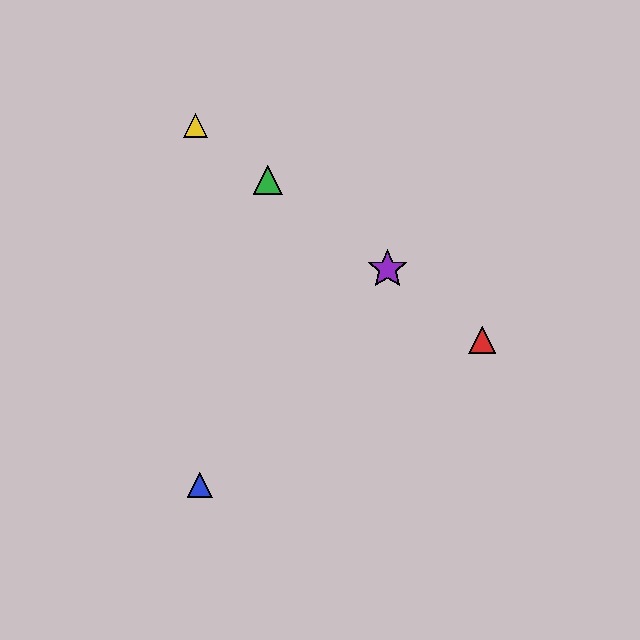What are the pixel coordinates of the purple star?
The purple star is at (388, 269).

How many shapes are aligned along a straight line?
4 shapes (the red triangle, the green triangle, the yellow triangle, the purple star) are aligned along a straight line.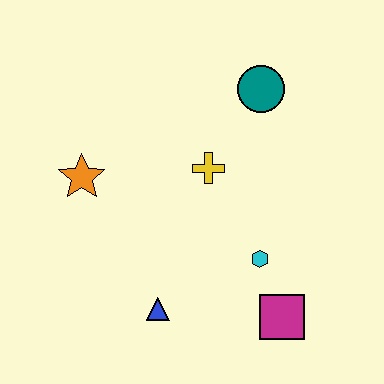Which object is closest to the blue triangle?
The cyan hexagon is closest to the blue triangle.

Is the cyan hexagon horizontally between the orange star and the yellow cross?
No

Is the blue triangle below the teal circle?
Yes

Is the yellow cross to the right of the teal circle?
No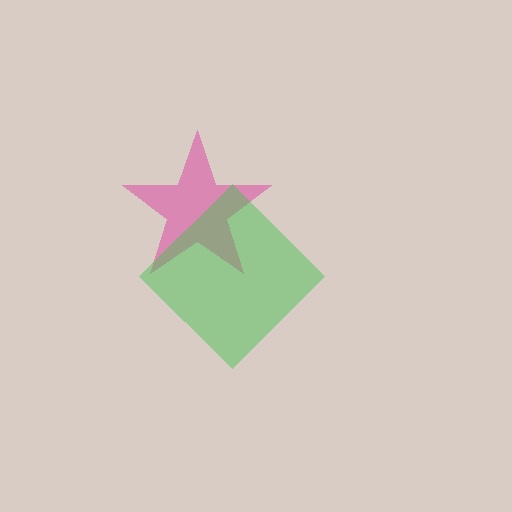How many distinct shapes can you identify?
There are 2 distinct shapes: a pink star, a green diamond.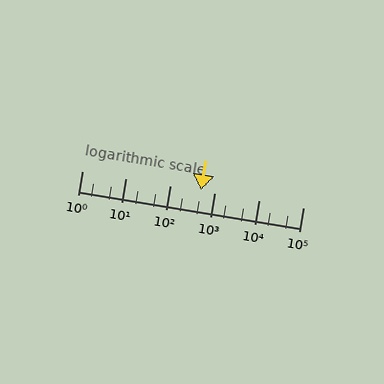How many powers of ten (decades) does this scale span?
The scale spans 5 decades, from 1 to 100000.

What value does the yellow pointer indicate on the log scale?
The pointer indicates approximately 490.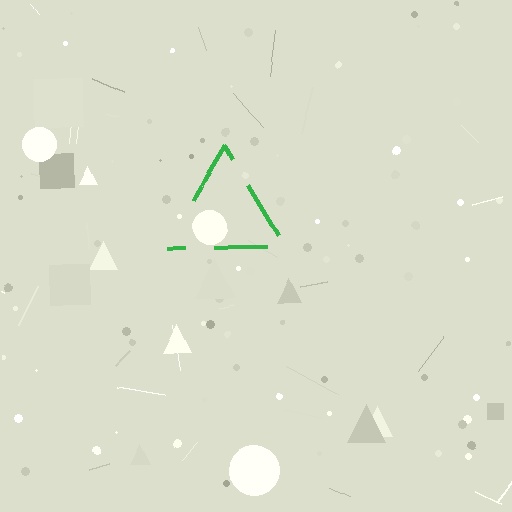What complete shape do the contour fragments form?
The contour fragments form a triangle.